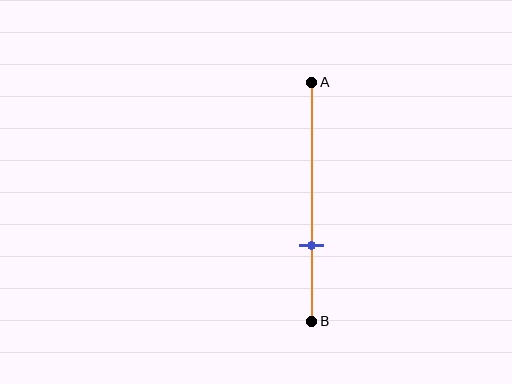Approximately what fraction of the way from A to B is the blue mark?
The blue mark is approximately 70% of the way from A to B.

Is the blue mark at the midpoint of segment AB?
No, the mark is at about 70% from A, not at the 50% midpoint.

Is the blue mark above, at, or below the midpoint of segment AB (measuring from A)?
The blue mark is below the midpoint of segment AB.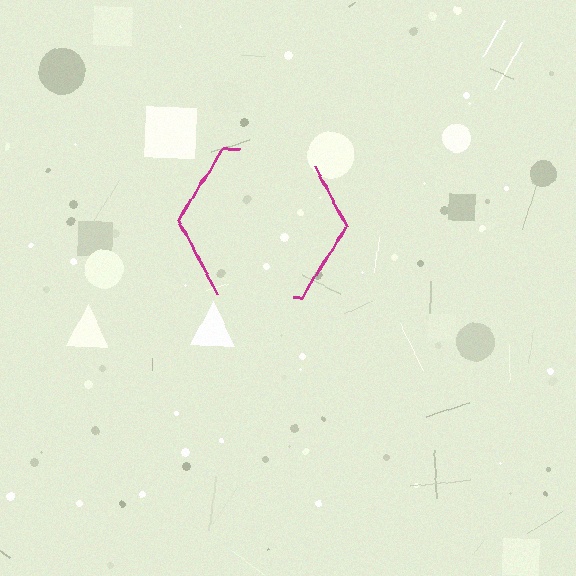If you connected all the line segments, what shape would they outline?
They would outline a hexagon.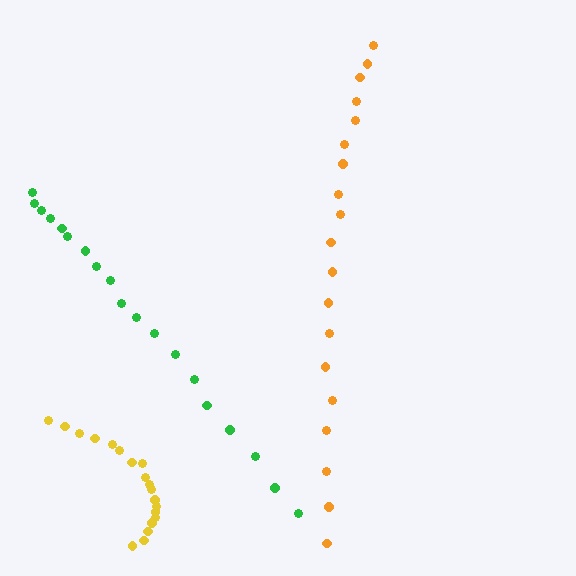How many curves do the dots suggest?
There are 3 distinct paths.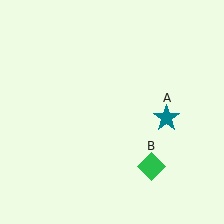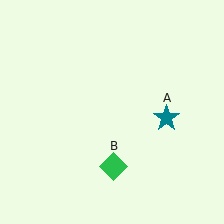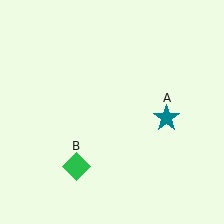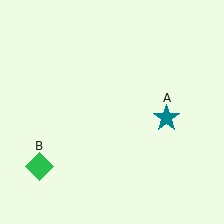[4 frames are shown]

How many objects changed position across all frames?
1 object changed position: green diamond (object B).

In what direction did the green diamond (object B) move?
The green diamond (object B) moved left.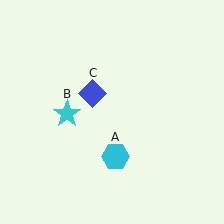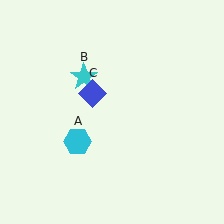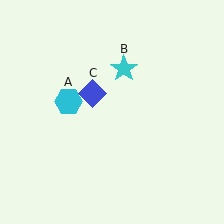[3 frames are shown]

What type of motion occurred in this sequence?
The cyan hexagon (object A), cyan star (object B) rotated clockwise around the center of the scene.